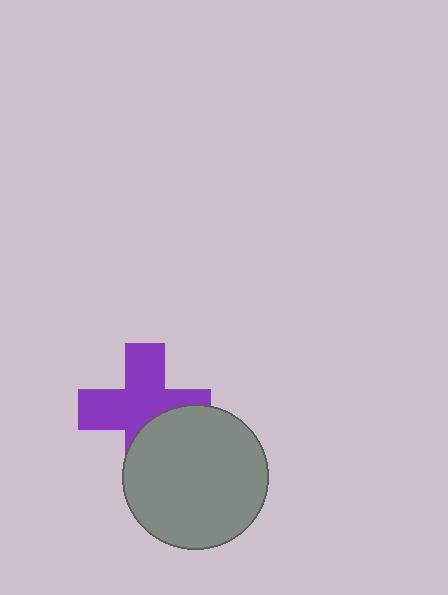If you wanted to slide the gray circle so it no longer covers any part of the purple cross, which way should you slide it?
Slide it down — that is the most direct way to separate the two shapes.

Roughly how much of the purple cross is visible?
Most of it is visible (roughly 66%).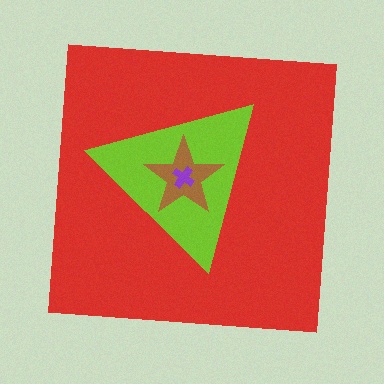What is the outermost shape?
The red square.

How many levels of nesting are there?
4.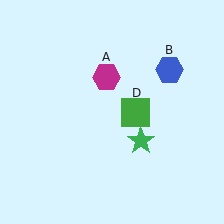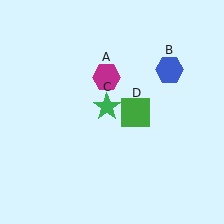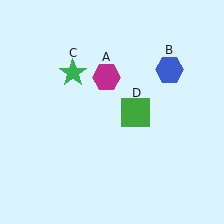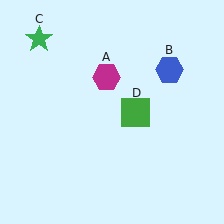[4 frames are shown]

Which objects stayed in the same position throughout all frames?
Magenta hexagon (object A) and blue hexagon (object B) and green square (object D) remained stationary.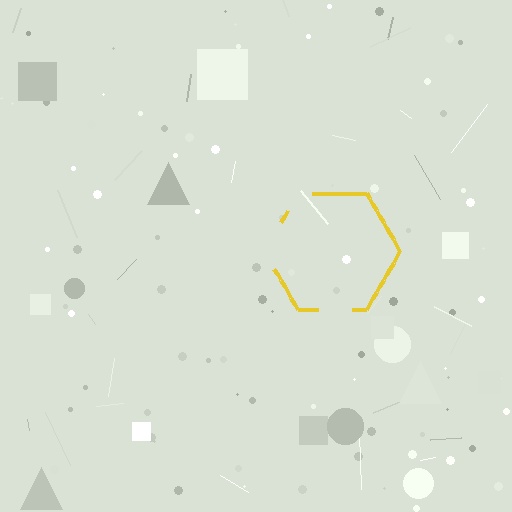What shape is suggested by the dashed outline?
The dashed outline suggests a hexagon.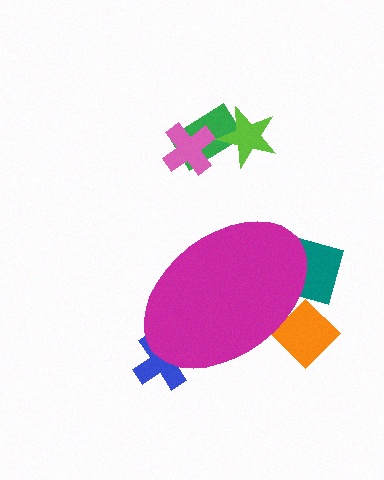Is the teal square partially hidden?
Yes, the teal square is partially hidden behind the magenta ellipse.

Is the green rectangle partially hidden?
No, the green rectangle is fully visible.